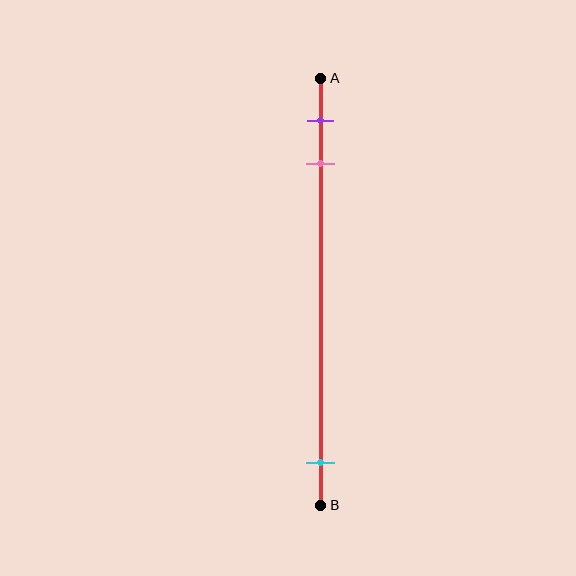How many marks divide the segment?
There are 3 marks dividing the segment.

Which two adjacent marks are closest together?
The purple and pink marks are the closest adjacent pair.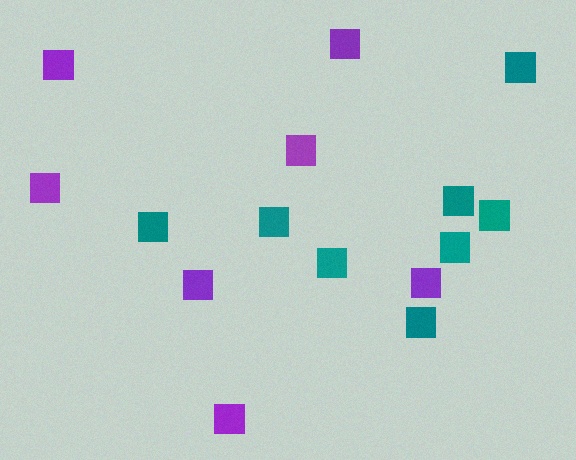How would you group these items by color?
There are 2 groups: one group of teal squares (8) and one group of purple squares (7).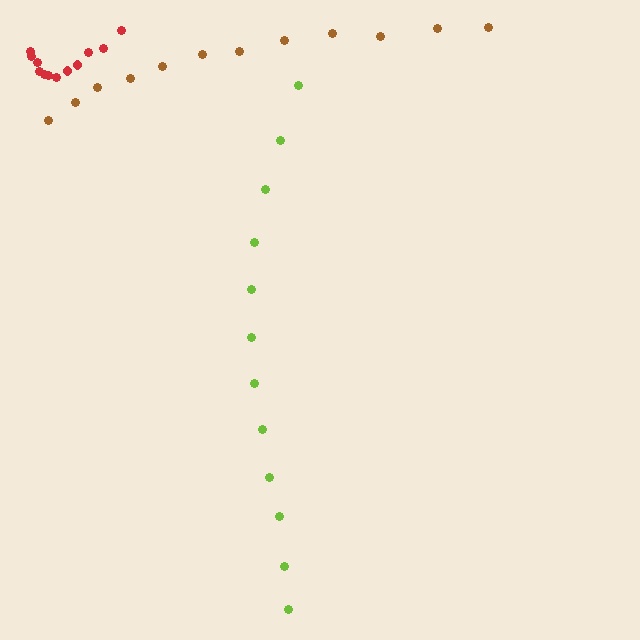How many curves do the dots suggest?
There are 3 distinct paths.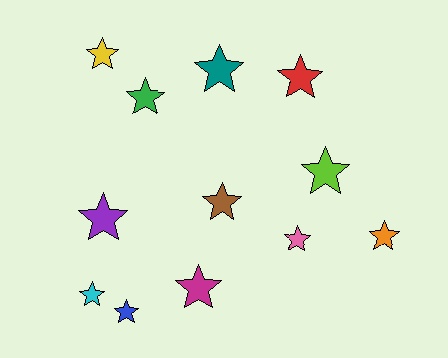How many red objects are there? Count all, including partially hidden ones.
There is 1 red object.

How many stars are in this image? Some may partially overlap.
There are 12 stars.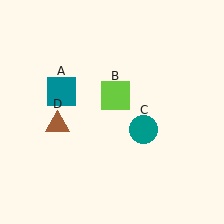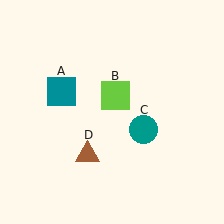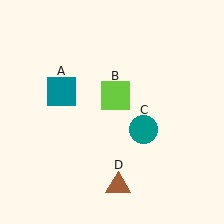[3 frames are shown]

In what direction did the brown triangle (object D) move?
The brown triangle (object D) moved down and to the right.